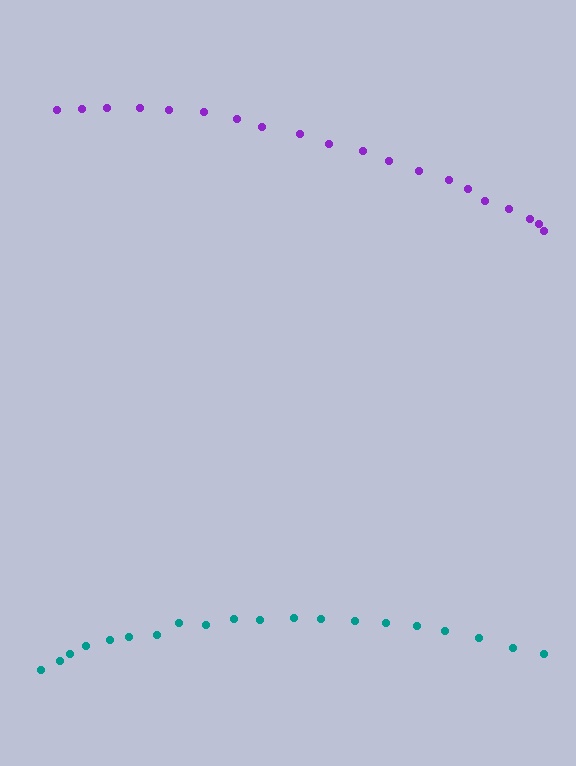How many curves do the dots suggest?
There are 2 distinct paths.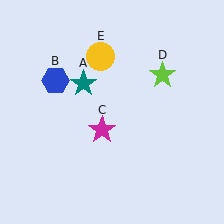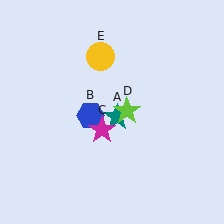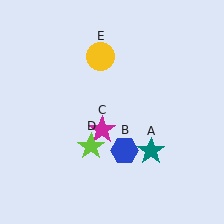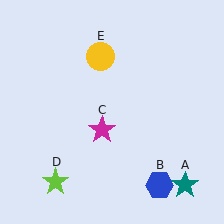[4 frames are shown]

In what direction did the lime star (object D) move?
The lime star (object D) moved down and to the left.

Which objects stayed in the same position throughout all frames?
Magenta star (object C) and yellow circle (object E) remained stationary.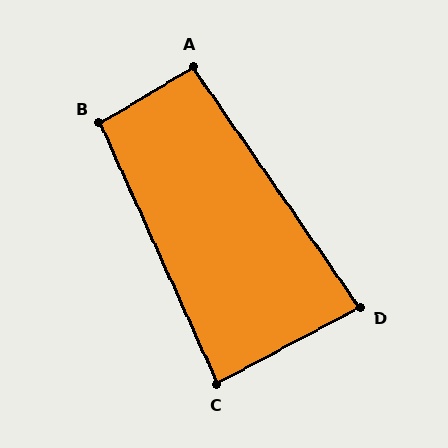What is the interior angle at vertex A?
Approximately 94 degrees (approximately right).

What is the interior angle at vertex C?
Approximately 86 degrees (approximately right).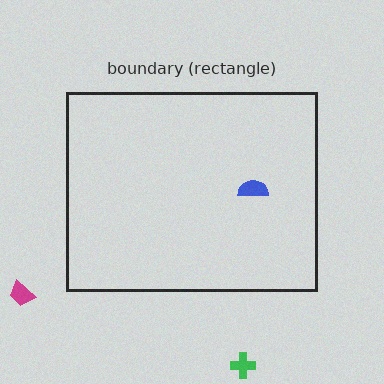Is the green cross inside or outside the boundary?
Outside.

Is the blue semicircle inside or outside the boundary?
Inside.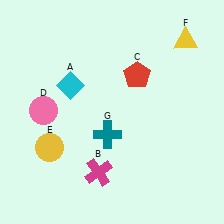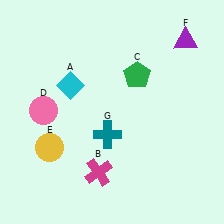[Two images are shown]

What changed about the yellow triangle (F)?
In Image 1, F is yellow. In Image 2, it changed to purple.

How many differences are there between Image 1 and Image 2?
There are 2 differences between the two images.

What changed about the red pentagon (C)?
In Image 1, C is red. In Image 2, it changed to green.